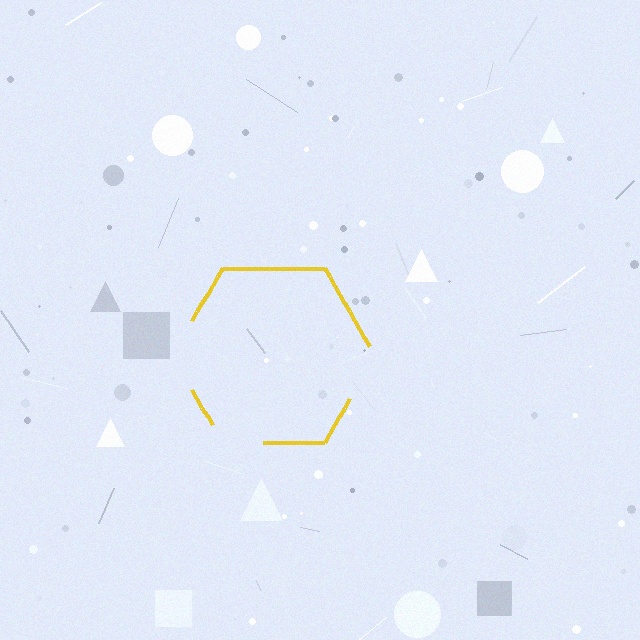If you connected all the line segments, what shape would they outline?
They would outline a hexagon.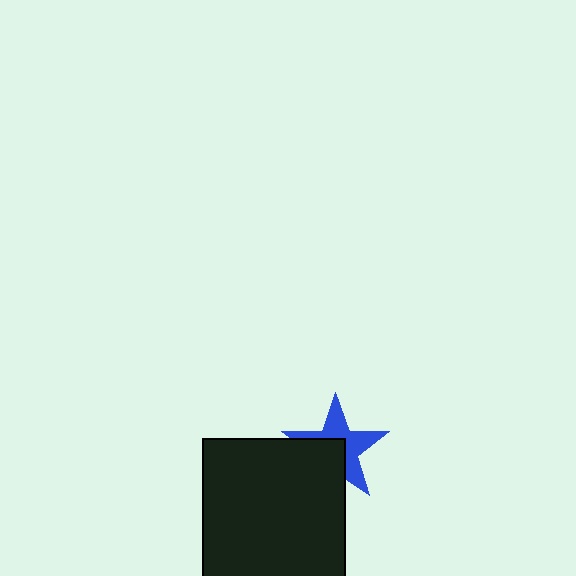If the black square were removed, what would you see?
You would see the complete blue star.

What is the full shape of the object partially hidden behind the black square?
The partially hidden object is a blue star.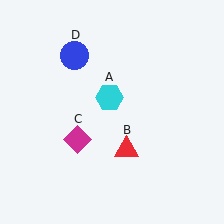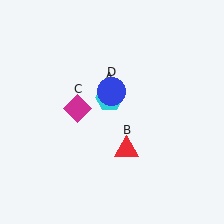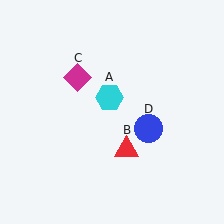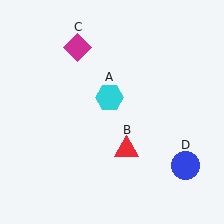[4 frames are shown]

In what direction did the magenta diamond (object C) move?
The magenta diamond (object C) moved up.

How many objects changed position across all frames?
2 objects changed position: magenta diamond (object C), blue circle (object D).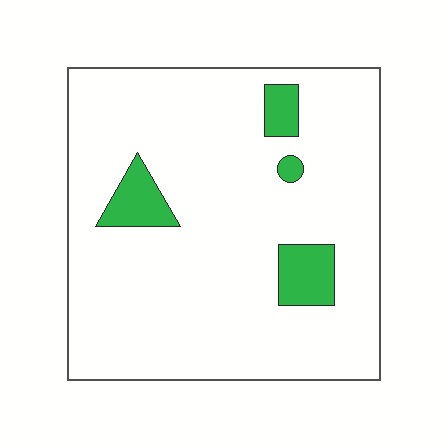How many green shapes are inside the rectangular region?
4.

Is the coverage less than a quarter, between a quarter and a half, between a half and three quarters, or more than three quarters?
Less than a quarter.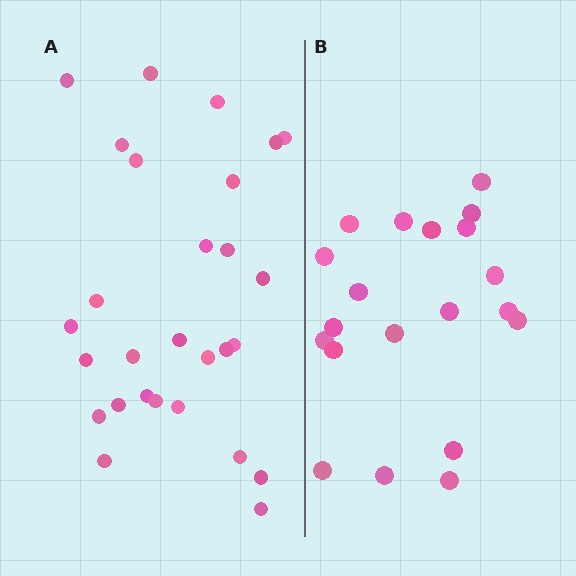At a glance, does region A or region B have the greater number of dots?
Region A (the left region) has more dots.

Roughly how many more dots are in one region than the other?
Region A has roughly 8 or so more dots than region B.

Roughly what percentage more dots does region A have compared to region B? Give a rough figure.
About 40% more.